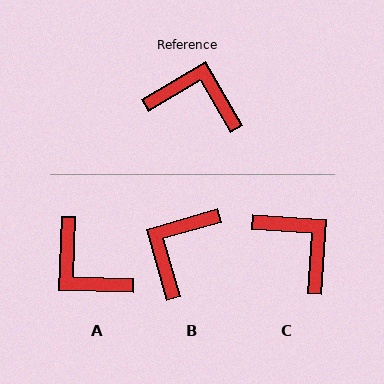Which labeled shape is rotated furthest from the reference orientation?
A, about 147 degrees away.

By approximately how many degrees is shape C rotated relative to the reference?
Approximately 35 degrees clockwise.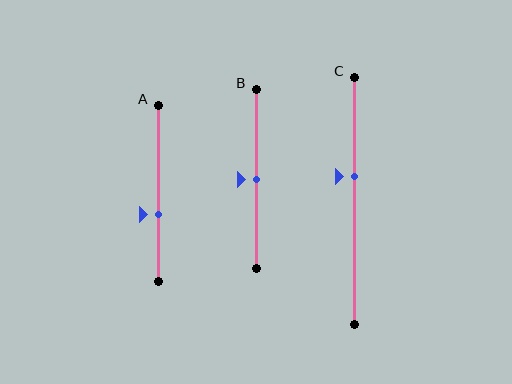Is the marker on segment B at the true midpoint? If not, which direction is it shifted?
Yes, the marker on segment B is at the true midpoint.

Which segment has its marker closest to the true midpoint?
Segment B has its marker closest to the true midpoint.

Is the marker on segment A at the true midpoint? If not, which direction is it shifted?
No, the marker on segment A is shifted downward by about 12% of the segment length.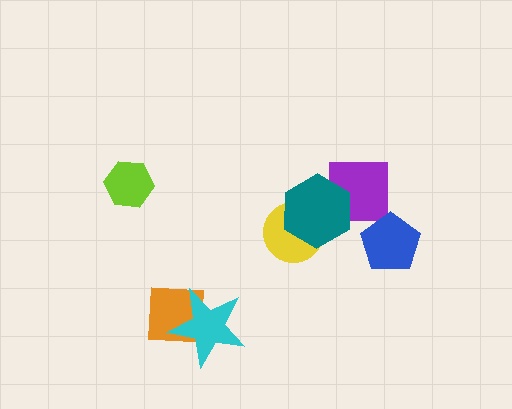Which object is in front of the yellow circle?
The teal hexagon is in front of the yellow circle.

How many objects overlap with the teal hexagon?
2 objects overlap with the teal hexagon.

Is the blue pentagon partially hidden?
No, no other shape covers it.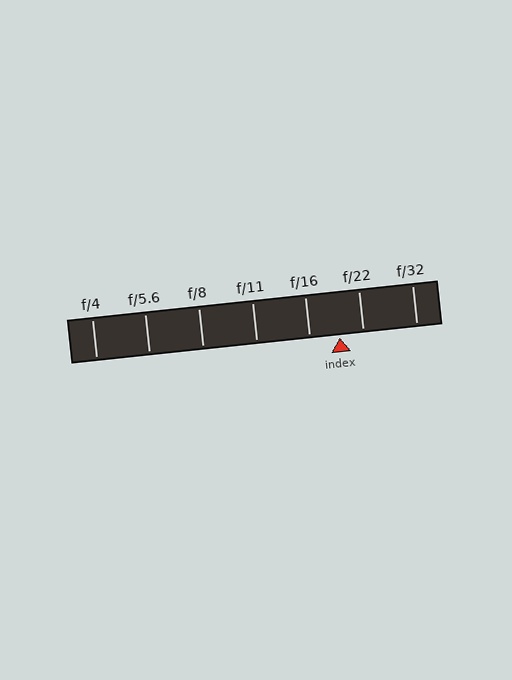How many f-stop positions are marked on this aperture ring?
There are 7 f-stop positions marked.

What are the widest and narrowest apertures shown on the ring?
The widest aperture shown is f/4 and the narrowest is f/32.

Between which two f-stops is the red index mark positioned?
The index mark is between f/16 and f/22.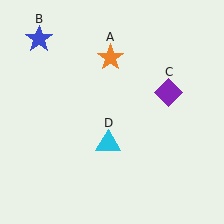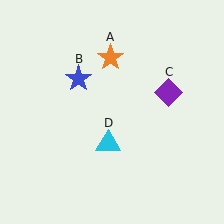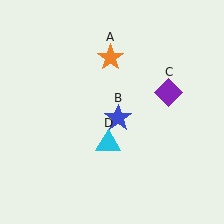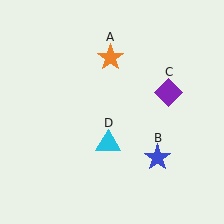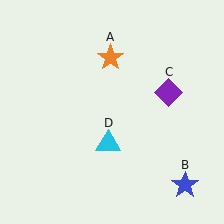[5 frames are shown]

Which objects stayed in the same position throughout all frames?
Orange star (object A) and purple diamond (object C) and cyan triangle (object D) remained stationary.